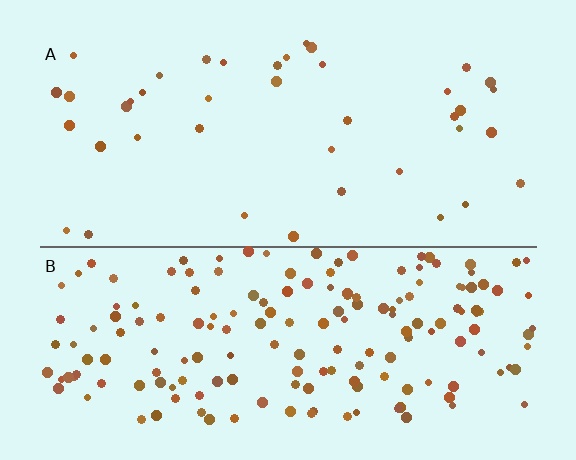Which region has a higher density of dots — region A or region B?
B (the bottom).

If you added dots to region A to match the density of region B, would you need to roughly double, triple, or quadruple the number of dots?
Approximately quadruple.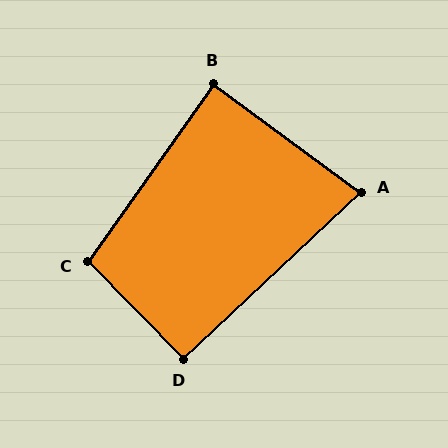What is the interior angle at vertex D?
Approximately 91 degrees (approximately right).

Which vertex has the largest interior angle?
C, at approximately 100 degrees.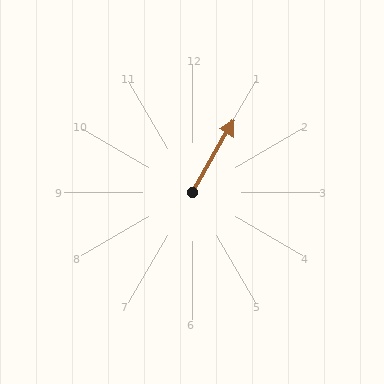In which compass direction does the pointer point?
Northeast.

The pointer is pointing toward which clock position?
Roughly 1 o'clock.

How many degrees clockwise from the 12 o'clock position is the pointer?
Approximately 30 degrees.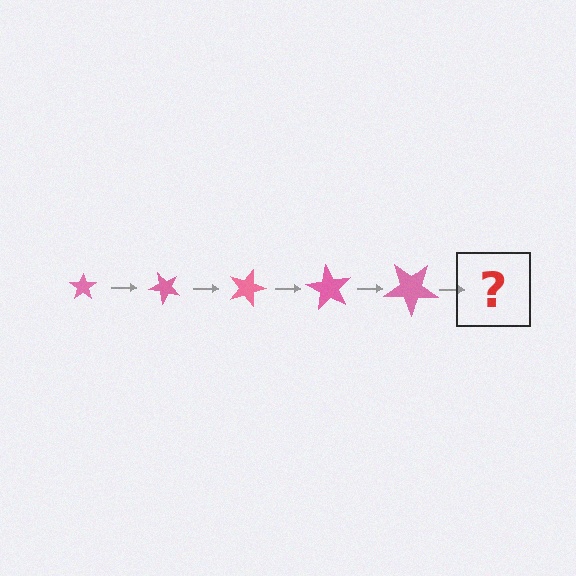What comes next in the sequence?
The next element should be a star, larger than the previous one and rotated 225 degrees from the start.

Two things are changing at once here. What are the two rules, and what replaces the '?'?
The two rules are that the star grows larger each step and it rotates 45 degrees each step. The '?' should be a star, larger than the previous one and rotated 225 degrees from the start.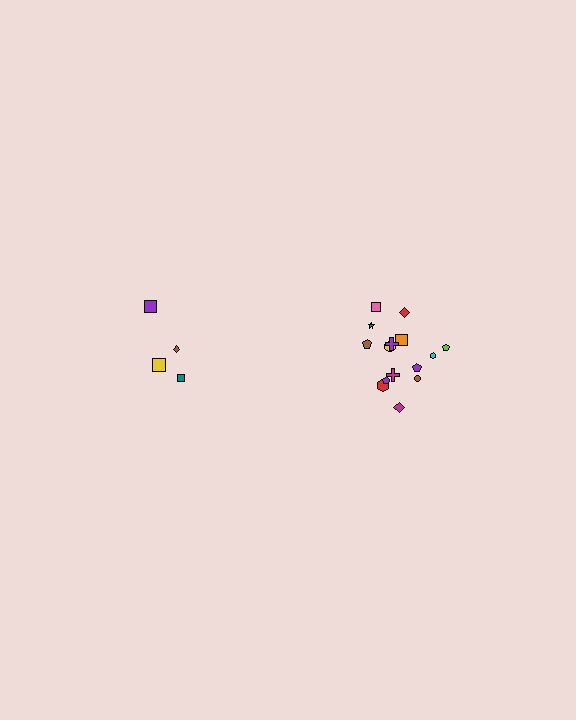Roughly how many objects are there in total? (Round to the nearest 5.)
Roughly 20 objects in total.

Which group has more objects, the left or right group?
The right group.